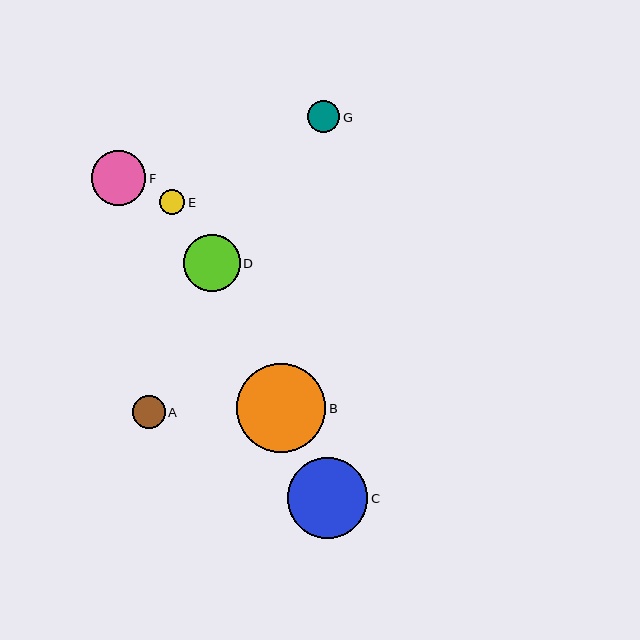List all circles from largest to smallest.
From largest to smallest: B, C, D, F, A, G, E.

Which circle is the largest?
Circle B is the largest with a size of approximately 90 pixels.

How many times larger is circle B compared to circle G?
Circle B is approximately 2.8 times the size of circle G.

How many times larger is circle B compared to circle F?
Circle B is approximately 1.6 times the size of circle F.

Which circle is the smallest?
Circle E is the smallest with a size of approximately 25 pixels.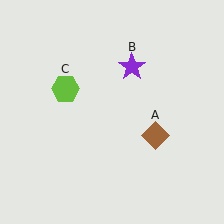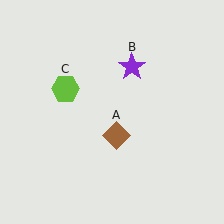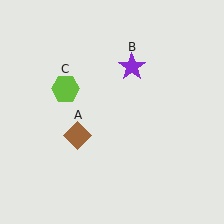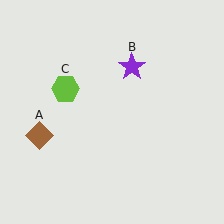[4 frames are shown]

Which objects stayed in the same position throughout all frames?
Purple star (object B) and lime hexagon (object C) remained stationary.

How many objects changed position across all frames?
1 object changed position: brown diamond (object A).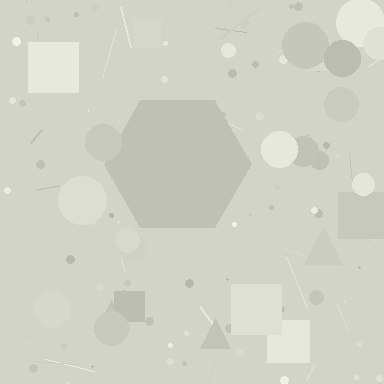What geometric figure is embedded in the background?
A hexagon is embedded in the background.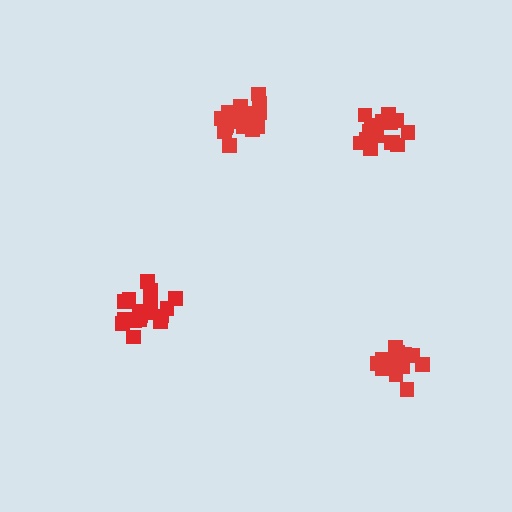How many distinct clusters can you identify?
There are 4 distinct clusters.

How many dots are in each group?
Group 1: 12 dots, Group 2: 18 dots, Group 3: 18 dots, Group 4: 18 dots (66 total).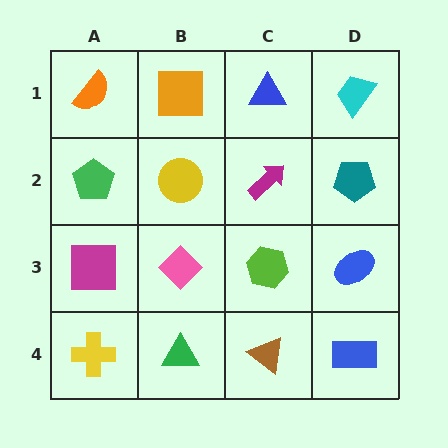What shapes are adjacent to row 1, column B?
A yellow circle (row 2, column B), an orange semicircle (row 1, column A), a blue triangle (row 1, column C).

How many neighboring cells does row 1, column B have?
3.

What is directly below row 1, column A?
A green pentagon.